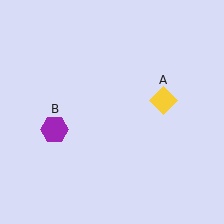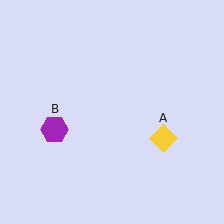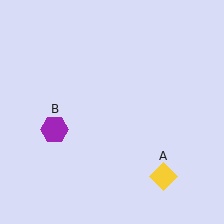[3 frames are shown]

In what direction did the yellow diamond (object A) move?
The yellow diamond (object A) moved down.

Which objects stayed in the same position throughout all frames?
Purple hexagon (object B) remained stationary.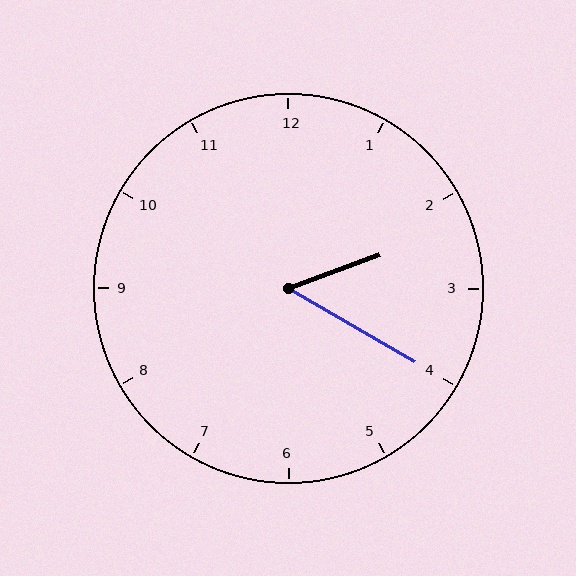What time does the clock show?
2:20.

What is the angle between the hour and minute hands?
Approximately 50 degrees.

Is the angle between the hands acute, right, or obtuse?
It is acute.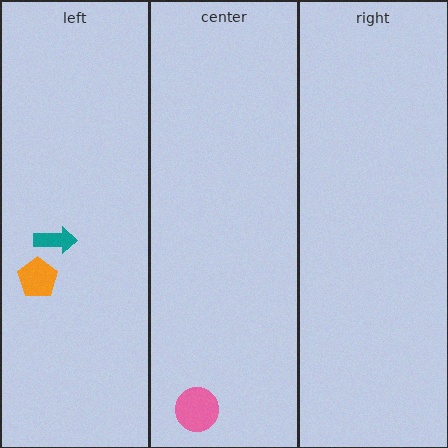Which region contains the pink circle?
The center region.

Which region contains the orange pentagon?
The left region.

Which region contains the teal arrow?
The left region.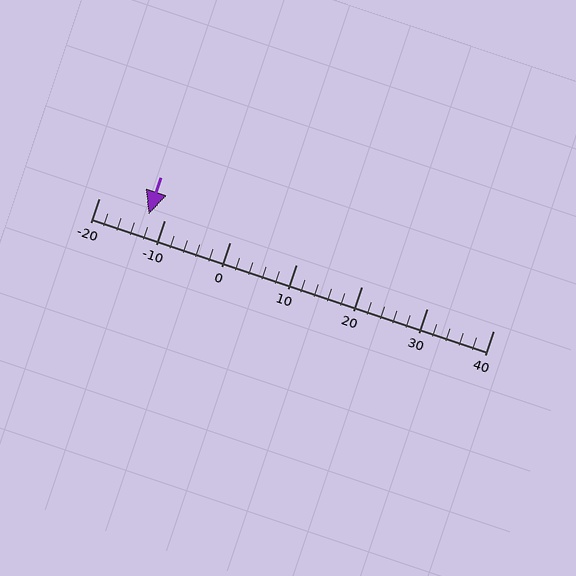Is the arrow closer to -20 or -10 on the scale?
The arrow is closer to -10.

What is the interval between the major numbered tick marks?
The major tick marks are spaced 10 units apart.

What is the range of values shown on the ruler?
The ruler shows values from -20 to 40.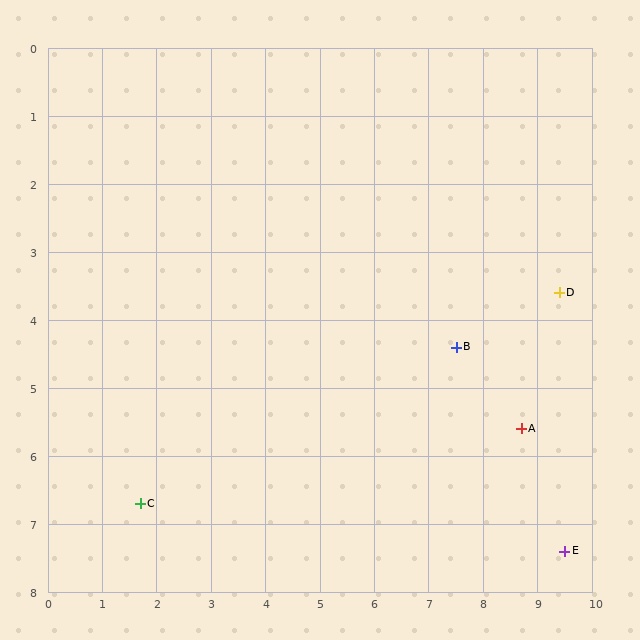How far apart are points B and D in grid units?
Points B and D are about 2.1 grid units apart.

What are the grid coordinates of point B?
Point B is at approximately (7.5, 4.4).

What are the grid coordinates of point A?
Point A is at approximately (8.7, 5.6).